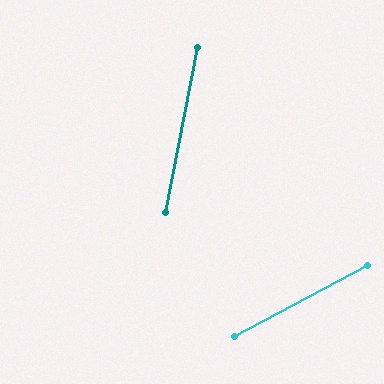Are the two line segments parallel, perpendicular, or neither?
Neither parallel nor perpendicular — they differ by about 51°.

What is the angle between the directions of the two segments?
Approximately 51 degrees.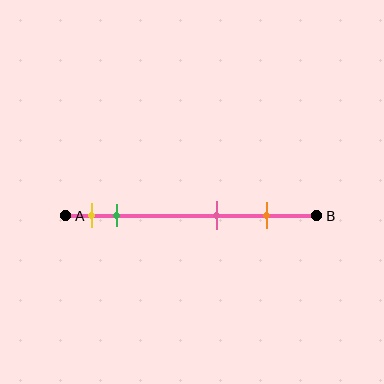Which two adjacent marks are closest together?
The yellow and green marks are the closest adjacent pair.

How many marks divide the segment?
There are 4 marks dividing the segment.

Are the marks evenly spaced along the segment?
No, the marks are not evenly spaced.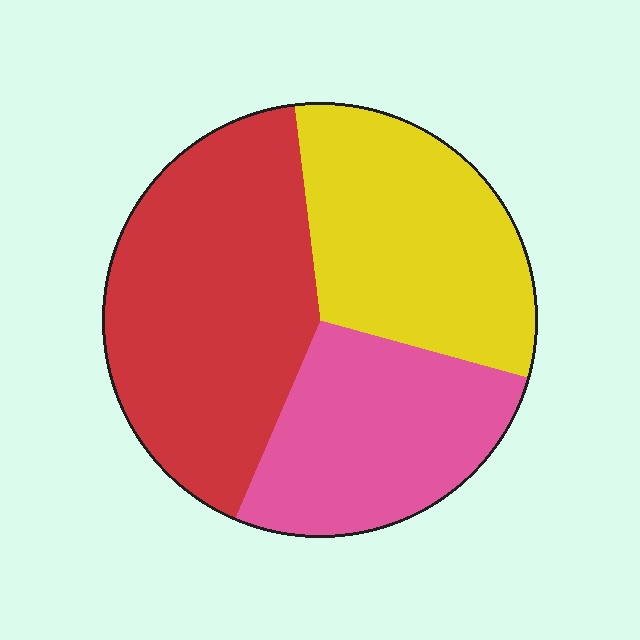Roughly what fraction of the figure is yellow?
Yellow takes up about one third (1/3) of the figure.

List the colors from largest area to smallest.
From largest to smallest: red, yellow, pink.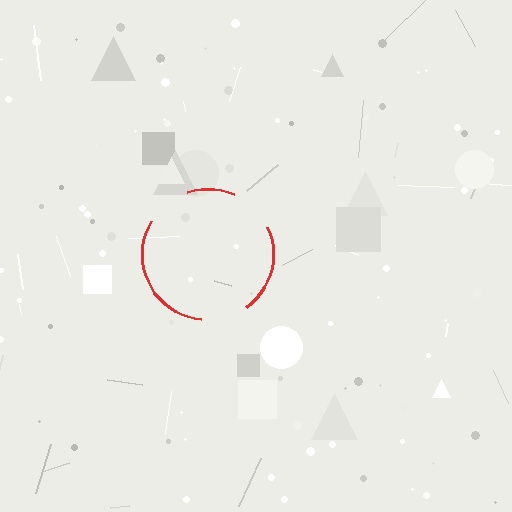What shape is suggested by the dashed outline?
The dashed outline suggests a circle.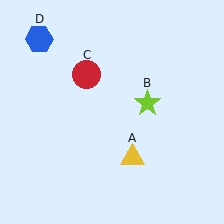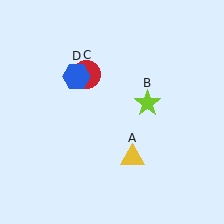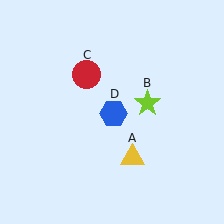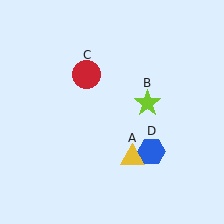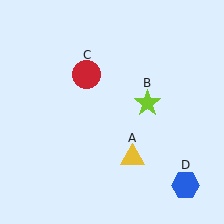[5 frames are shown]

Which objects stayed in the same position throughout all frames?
Yellow triangle (object A) and lime star (object B) and red circle (object C) remained stationary.